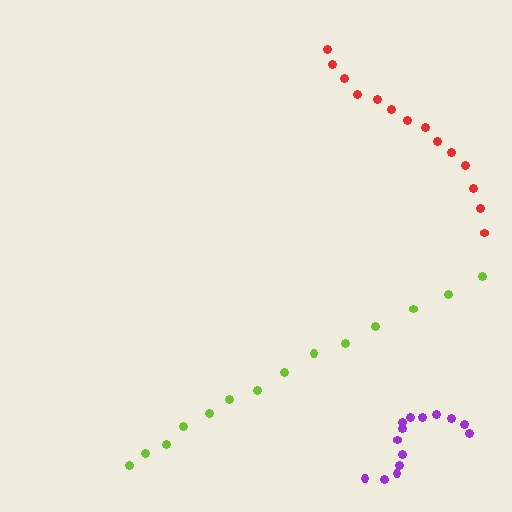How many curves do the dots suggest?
There are 3 distinct paths.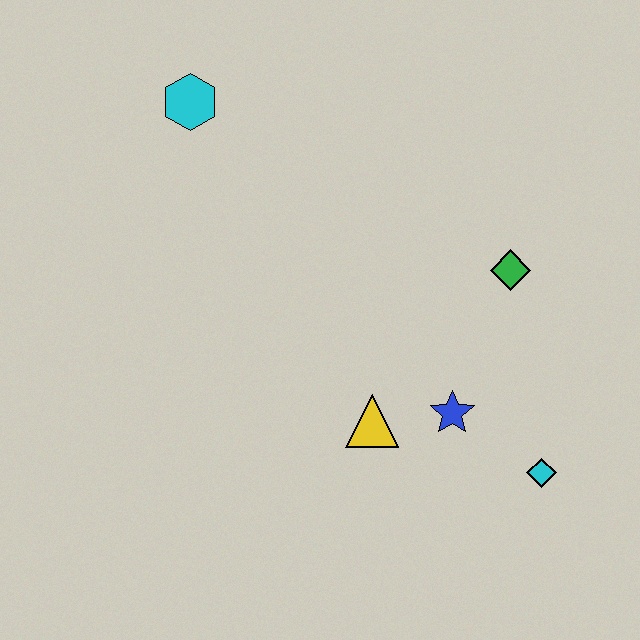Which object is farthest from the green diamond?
The cyan hexagon is farthest from the green diamond.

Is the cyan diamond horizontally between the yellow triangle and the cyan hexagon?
No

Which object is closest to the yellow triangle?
The blue star is closest to the yellow triangle.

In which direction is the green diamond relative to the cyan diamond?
The green diamond is above the cyan diamond.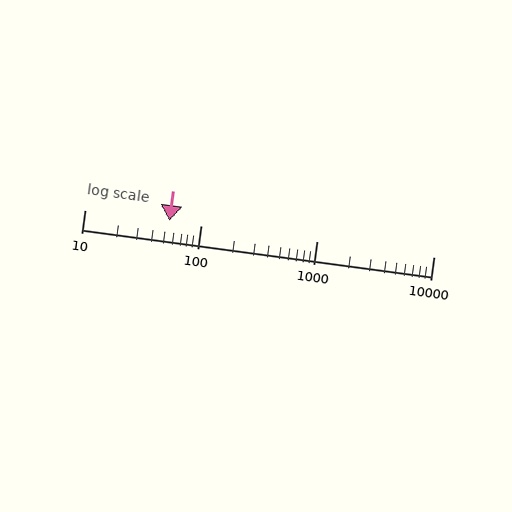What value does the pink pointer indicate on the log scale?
The pointer indicates approximately 54.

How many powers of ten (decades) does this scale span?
The scale spans 3 decades, from 10 to 10000.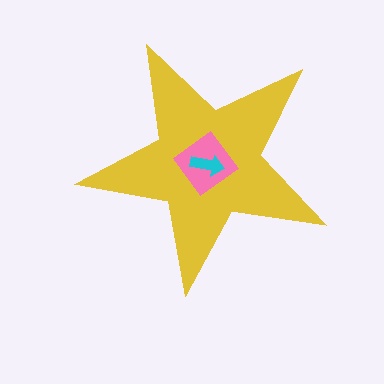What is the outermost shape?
The yellow star.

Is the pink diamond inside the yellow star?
Yes.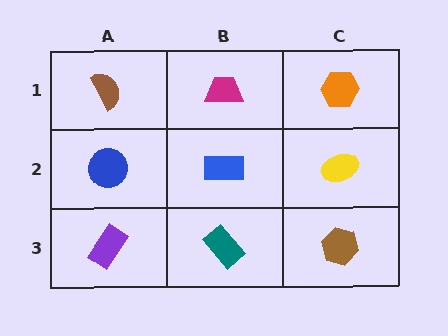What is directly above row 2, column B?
A magenta trapezoid.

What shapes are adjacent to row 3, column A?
A blue circle (row 2, column A), a teal rectangle (row 3, column B).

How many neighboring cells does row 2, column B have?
4.